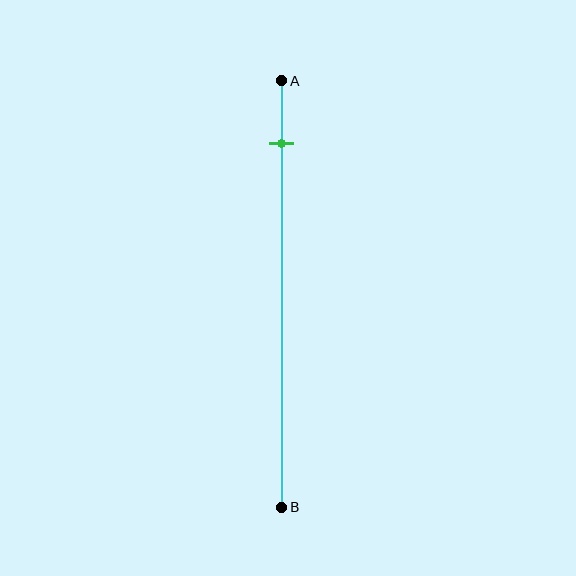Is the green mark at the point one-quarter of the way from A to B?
No, the mark is at about 15% from A, not at the 25% one-quarter point.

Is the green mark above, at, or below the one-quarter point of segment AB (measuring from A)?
The green mark is above the one-quarter point of segment AB.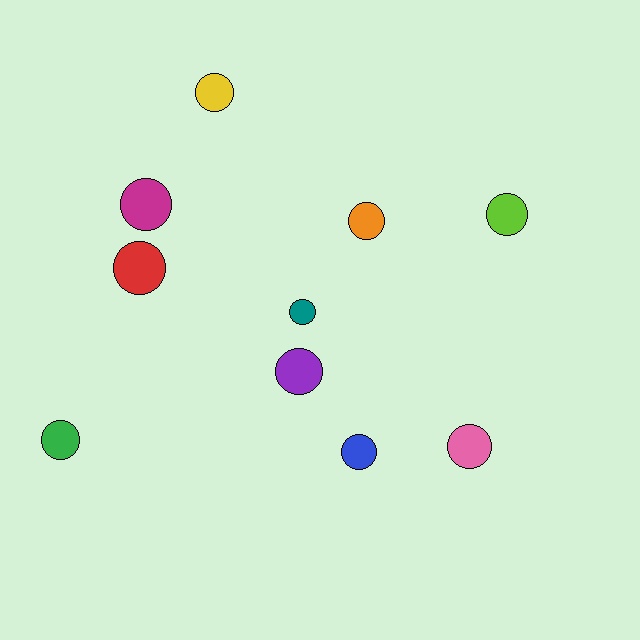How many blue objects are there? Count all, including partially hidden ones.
There is 1 blue object.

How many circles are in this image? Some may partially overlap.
There are 10 circles.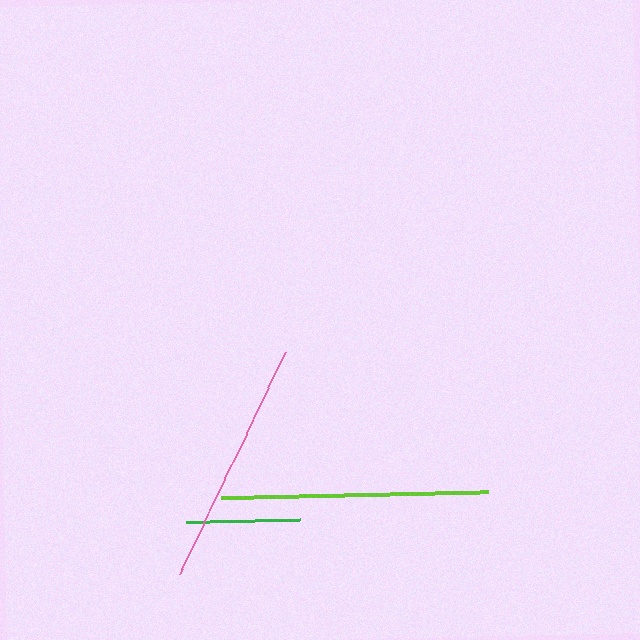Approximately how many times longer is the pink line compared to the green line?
The pink line is approximately 2.2 times the length of the green line.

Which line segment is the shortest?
The green line is the shortest at approximately 113 pixels.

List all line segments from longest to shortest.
From longest to shortest: lime, pink, green.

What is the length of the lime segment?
The lime segment is approximately 267 pixels long.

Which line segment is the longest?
The lime line is the longest at approximately 267 pixels.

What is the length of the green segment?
The green segment is approximately 113 pixels long.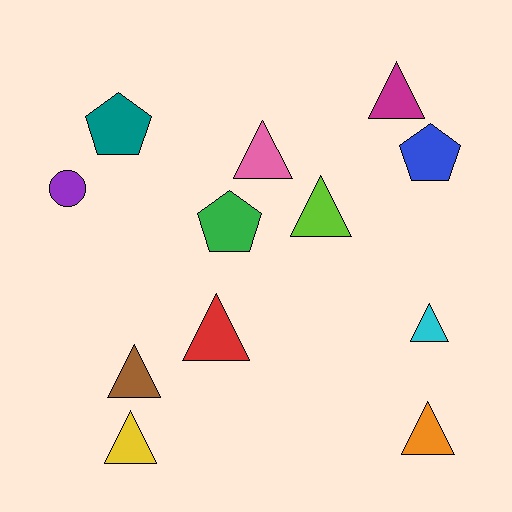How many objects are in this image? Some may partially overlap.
There are 12 objects.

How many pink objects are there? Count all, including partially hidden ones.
There is 1 pink object.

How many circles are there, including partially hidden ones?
There is 1 circle.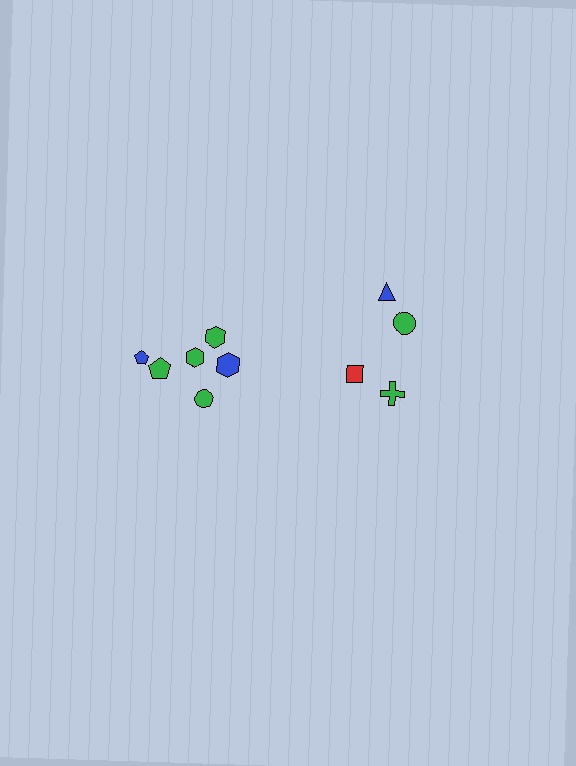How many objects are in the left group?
There are 6 objects.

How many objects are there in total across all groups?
There are 10 objects.